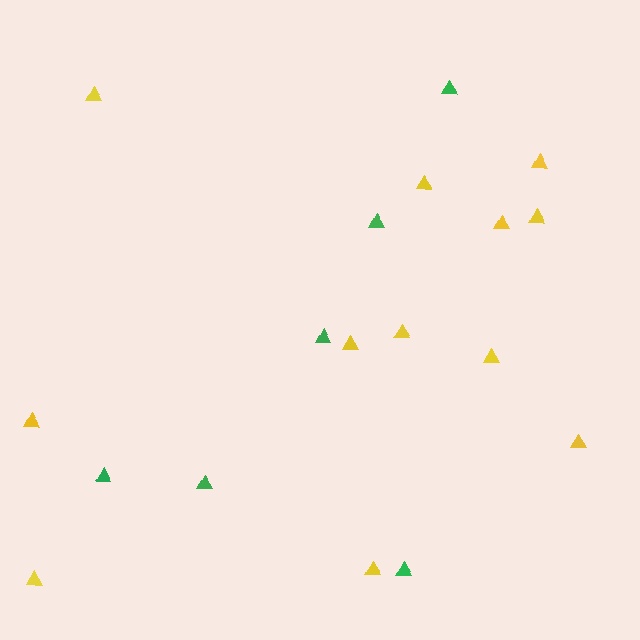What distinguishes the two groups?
There are 2 groups: one group of yellow triangles (12) and one group of green triangles (6).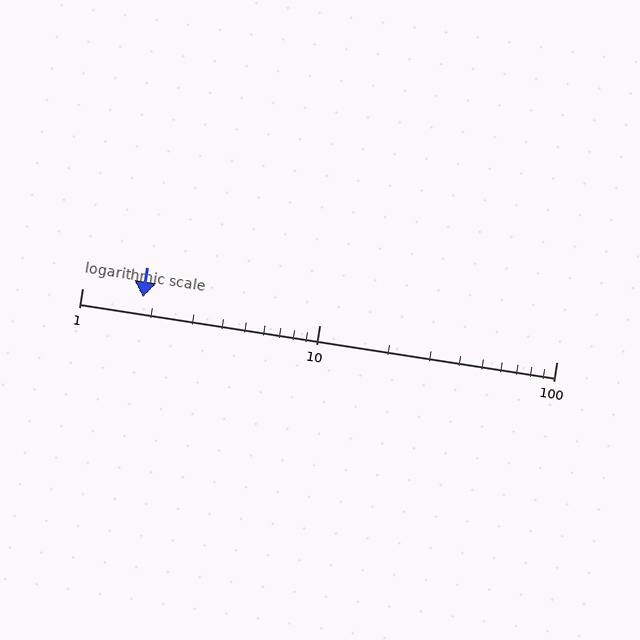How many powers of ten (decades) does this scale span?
The scale spans 2 decades, from 1 to 100.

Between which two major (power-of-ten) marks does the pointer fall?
The pointer is between 1 and 10.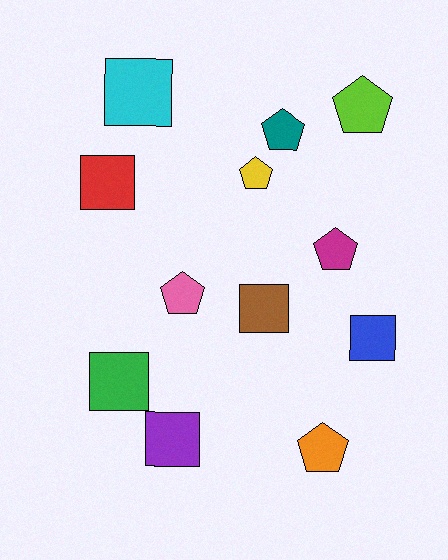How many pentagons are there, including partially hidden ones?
There are 6 pentagons.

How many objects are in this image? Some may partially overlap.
There are 12 objects.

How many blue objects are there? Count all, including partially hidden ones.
There is 1 blue object.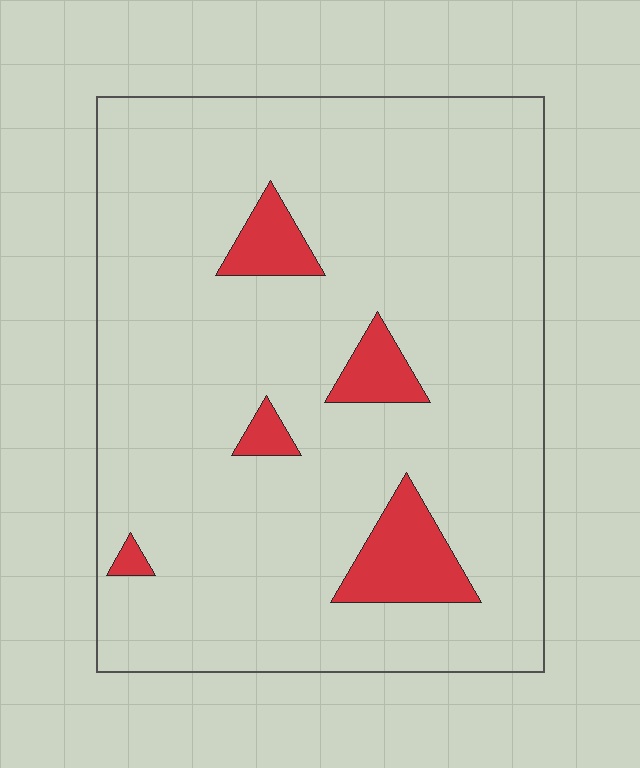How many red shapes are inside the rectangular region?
5.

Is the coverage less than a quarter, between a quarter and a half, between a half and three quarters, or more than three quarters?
Less than a quarter.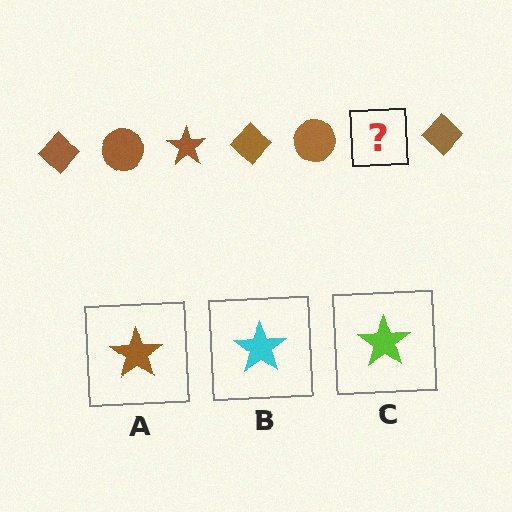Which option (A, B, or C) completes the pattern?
A.